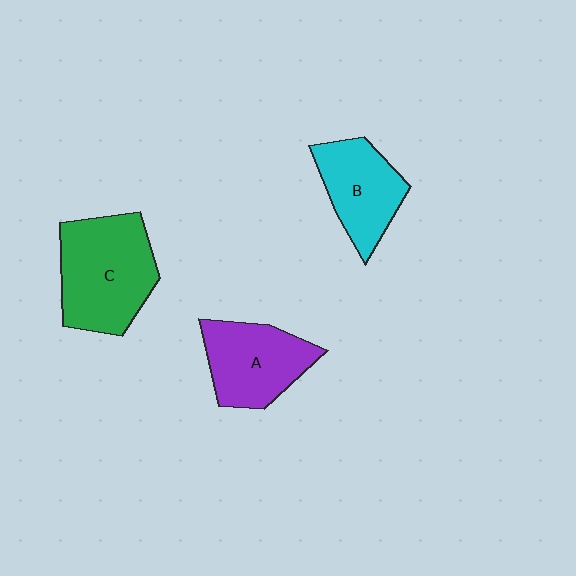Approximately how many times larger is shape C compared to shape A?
Approximately 1.3 times.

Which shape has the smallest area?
Shape B (cyan).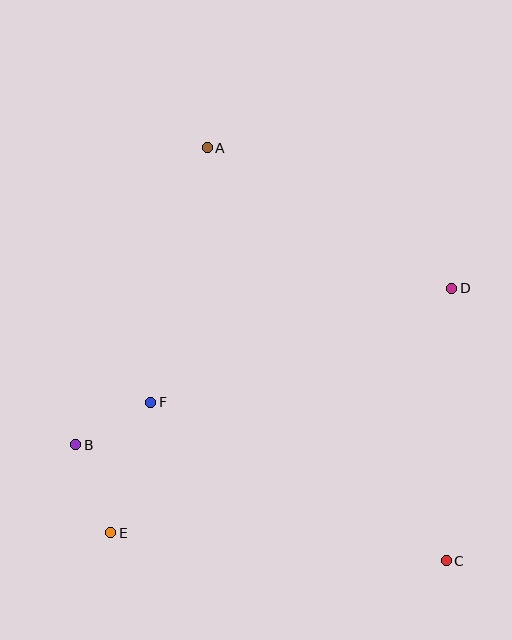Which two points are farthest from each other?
Points A and C are farthest from each other.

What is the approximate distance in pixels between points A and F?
The distance between A and F is approximately 261 pixels.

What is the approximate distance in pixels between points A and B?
The distance between A and B is approximately 325 pixels.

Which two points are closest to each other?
Points B and F are closest to each other.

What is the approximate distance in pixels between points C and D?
The distance between C and D is approximately 273 pixels.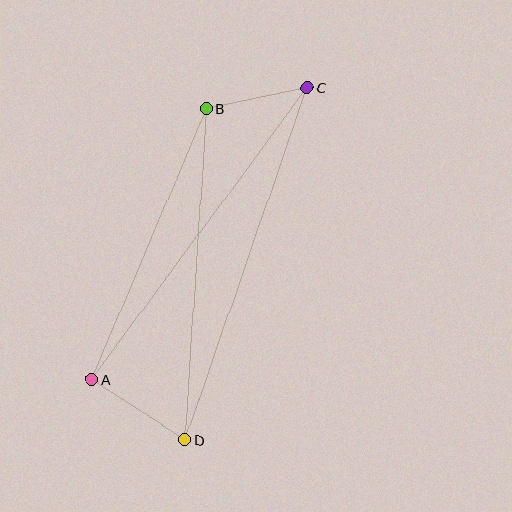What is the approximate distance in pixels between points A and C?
The distance between A and C is approximately 363 pixels.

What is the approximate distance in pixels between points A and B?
The distance between A and B is approximately 295 pixels.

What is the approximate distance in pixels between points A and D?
The distance between A and D is approximately 112 pixels.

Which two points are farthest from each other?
Points C and D are farthest from each other.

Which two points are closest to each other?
Points B and C are closest to each other.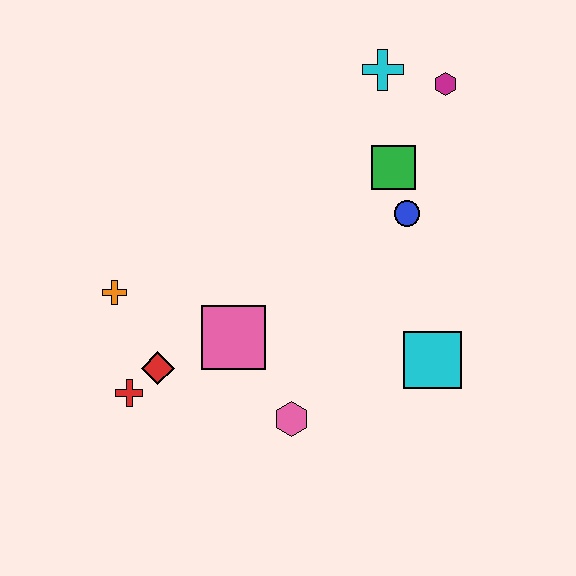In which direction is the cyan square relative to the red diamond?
The cyan square is to the right of the red diamond.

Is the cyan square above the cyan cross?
No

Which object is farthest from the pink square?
The magenta hexagon is farthest from the pink square.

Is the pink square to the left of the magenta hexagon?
Yes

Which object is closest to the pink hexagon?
The pink square is closest to the pink hexagon.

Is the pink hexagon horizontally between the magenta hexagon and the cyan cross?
No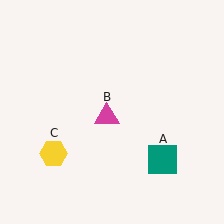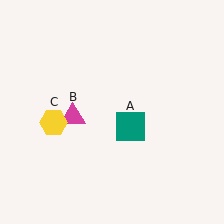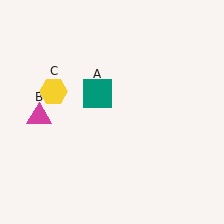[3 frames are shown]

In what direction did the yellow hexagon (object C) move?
The yellow hexagon (object C) moved up.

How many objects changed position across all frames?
3 objects changed position: teal square (object A), magenta triangle (object B), yellow hexagon (object C).